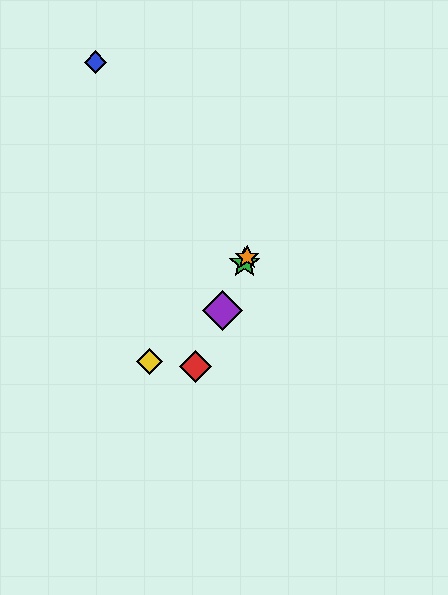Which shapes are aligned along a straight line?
The red diamond, the green star, the purple diamond, the orange star are aligned along a straight line.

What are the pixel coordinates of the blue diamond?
The blue diamond is at (95, 62).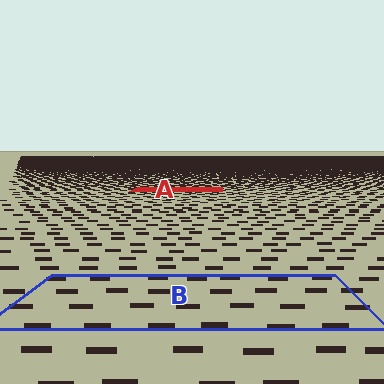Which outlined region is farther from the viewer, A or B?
Region A is farther from the viewer — the texture elements inside it appear smaller and more densely packed.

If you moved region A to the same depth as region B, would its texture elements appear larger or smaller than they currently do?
They would appear larger. At a closer depth, the same texture elements are projected at a bigger on-screen size.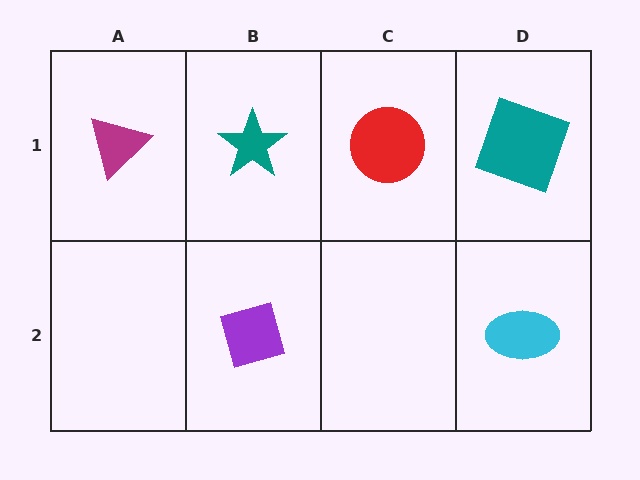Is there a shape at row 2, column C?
No, that cell is empty.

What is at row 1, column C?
A red circle.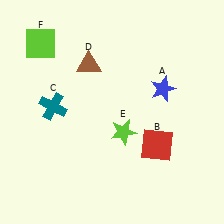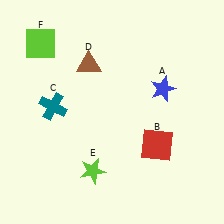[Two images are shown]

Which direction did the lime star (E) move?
The lime star (E) moved down.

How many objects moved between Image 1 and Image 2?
1 object moved between the two images.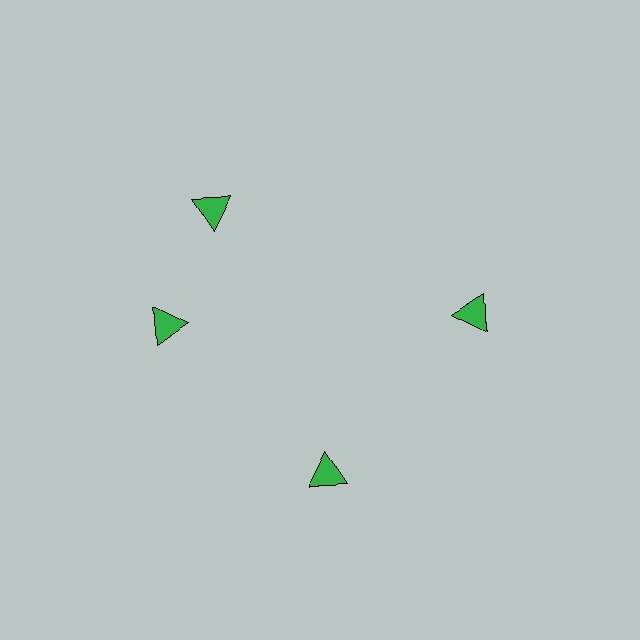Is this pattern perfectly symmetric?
No. The 4 green triangles are arranged in a ring, but one element near the 12 o'clock position is rotated out of alignment along the ring, breaking the 4-fold rotational symmetry.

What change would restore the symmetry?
The symmetry would be restored by rotating it back into even spacing with its neighbors so that all 4 triangles sit at equal angles and equal distance from the center.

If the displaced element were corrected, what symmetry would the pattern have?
It would have 4-fold rotational symmetry — the pattern would map onto itself every 90 degrees.